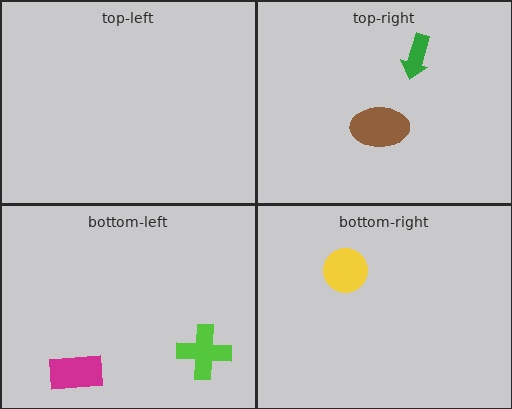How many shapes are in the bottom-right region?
1.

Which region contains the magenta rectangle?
The bottom-left region.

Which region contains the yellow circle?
The bottom-right region.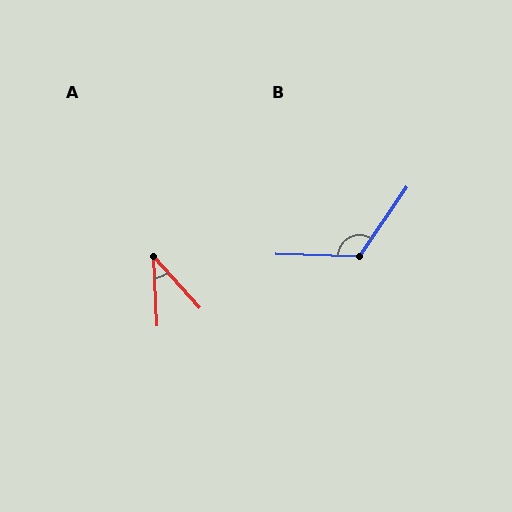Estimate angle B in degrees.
Approximately 123 degrees.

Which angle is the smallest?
A, at approximately 40 degrees.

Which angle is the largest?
B, at approximately 123 degrees.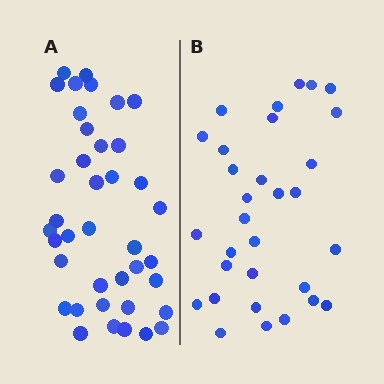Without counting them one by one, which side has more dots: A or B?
Region A (the left region) has more dots.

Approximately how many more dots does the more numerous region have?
Region A has roughly 8 or so more dots than region B.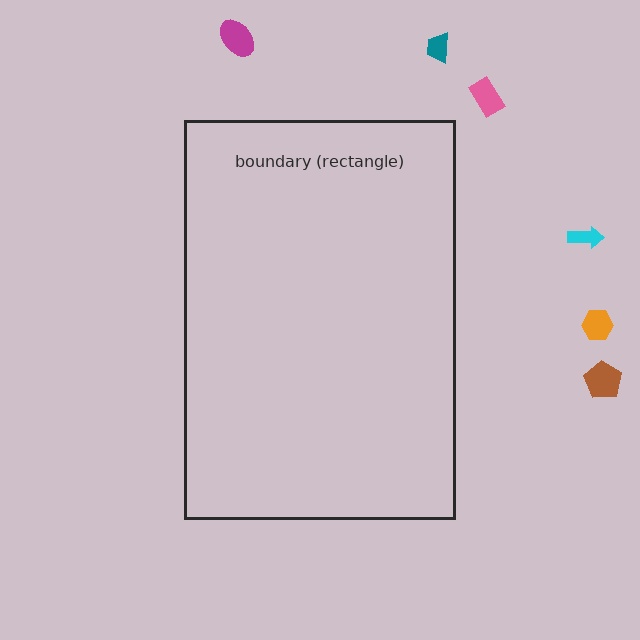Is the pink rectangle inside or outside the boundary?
Outside.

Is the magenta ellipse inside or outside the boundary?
Outside.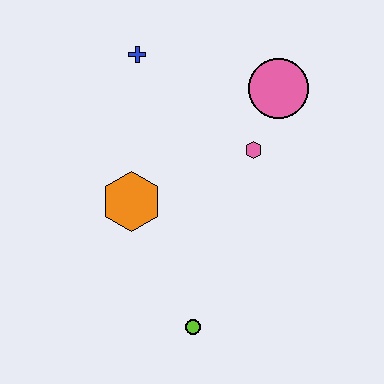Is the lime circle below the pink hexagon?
Yes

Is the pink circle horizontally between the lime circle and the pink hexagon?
No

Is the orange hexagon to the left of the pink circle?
Yes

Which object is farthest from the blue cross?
The lime circle is farthest from the blue cross.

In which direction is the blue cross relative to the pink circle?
The blue cross is to the left of the pink circle.